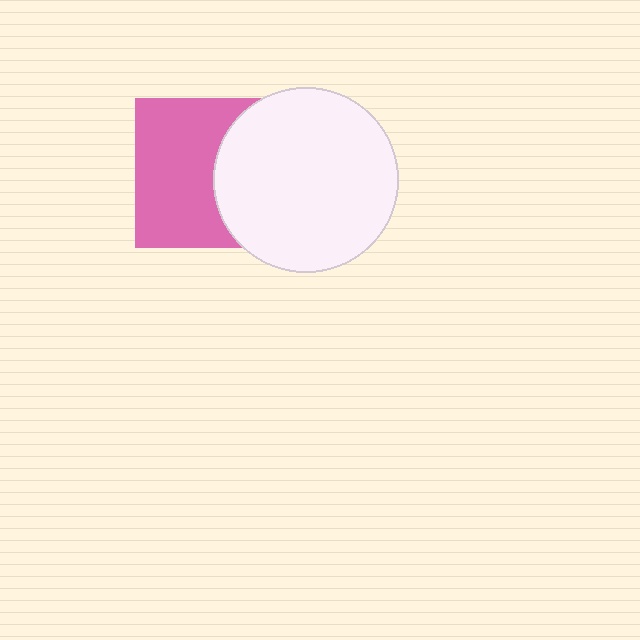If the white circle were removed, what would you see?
You would see the complete pink square.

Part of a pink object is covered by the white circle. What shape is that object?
It is a square.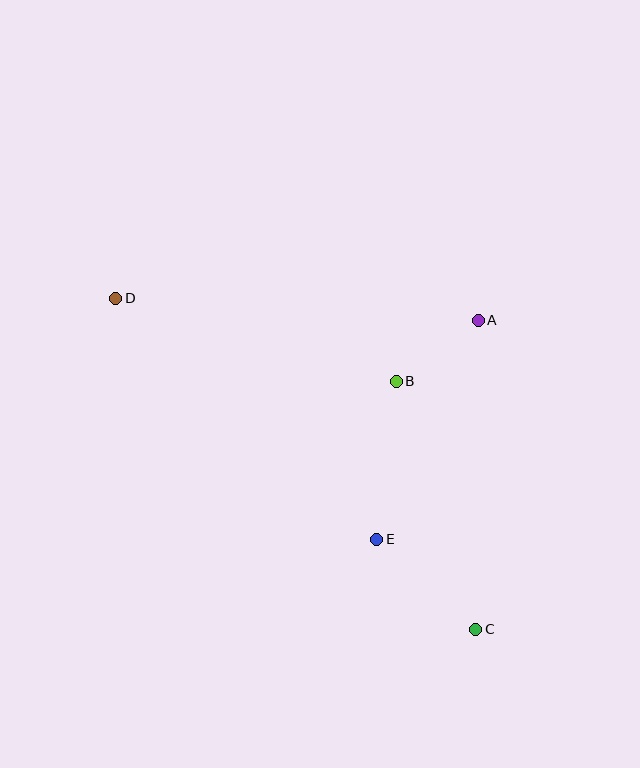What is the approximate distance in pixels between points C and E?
The distance between C and E is approximately 134 pixels.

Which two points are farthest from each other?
Points C and D are farthest from each other.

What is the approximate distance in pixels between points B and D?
The distance between B and D is approximately 293 pixels.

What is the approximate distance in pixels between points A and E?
The distance between A and E is approximately 241 pixels.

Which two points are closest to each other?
Points A and B are closest to each other.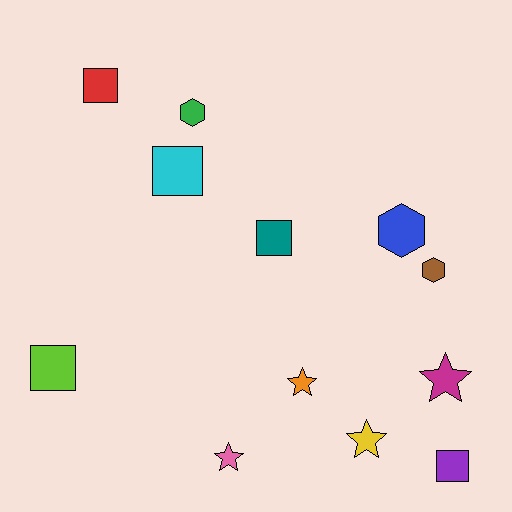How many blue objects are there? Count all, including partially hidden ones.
There is 1 blue object.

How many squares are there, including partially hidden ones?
There are 5 squares.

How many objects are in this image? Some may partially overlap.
There are 12 objects.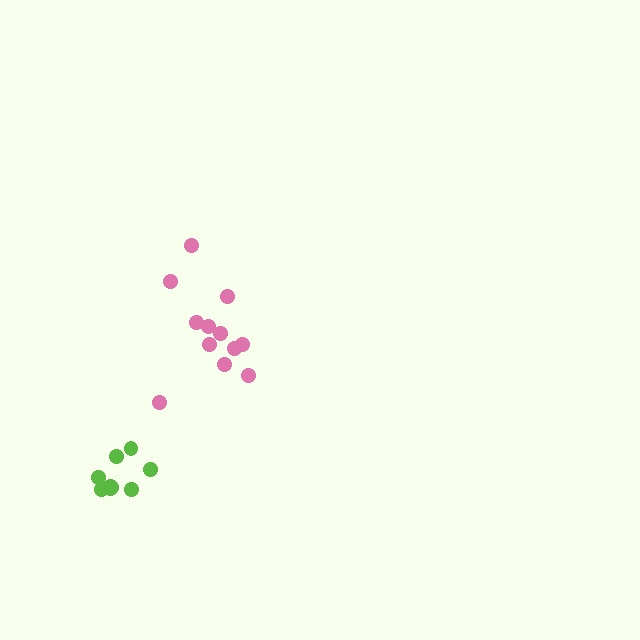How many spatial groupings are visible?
There are 2 spatial groupings.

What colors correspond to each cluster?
The clusters are colored: pink, lime.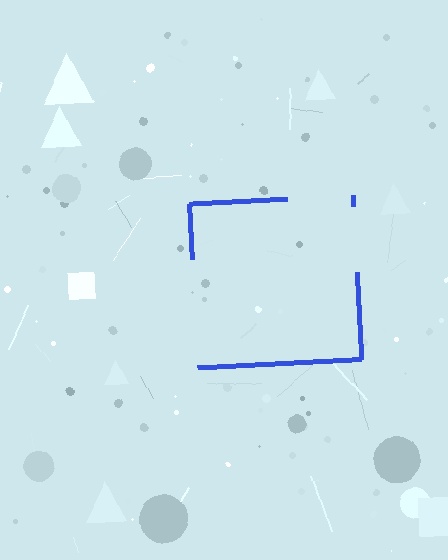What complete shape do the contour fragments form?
The contour fragments form a square.